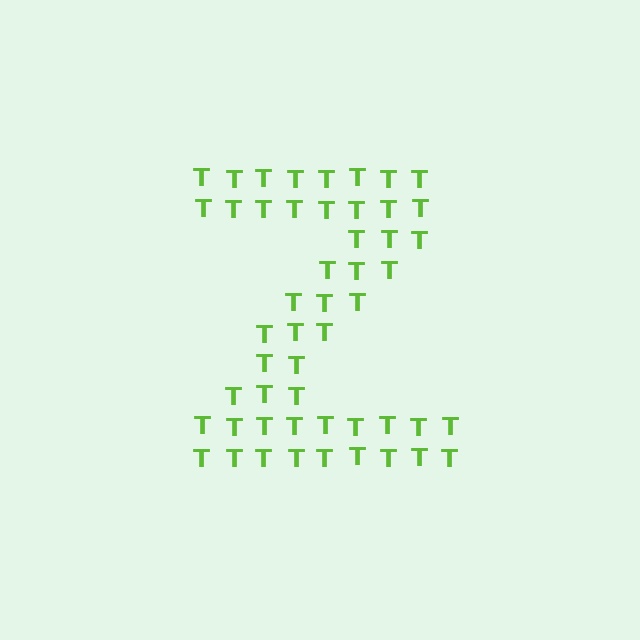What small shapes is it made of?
It is made of small letter T's.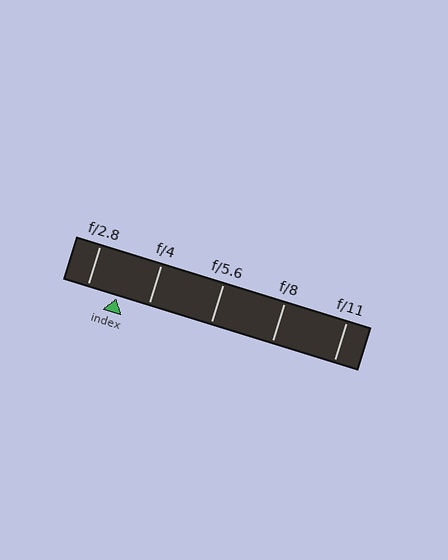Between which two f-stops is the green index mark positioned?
The index mark is between f/2.8 and f/4.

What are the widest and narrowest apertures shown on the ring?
The widest aperture shown is f/2.8 and the narrowest is f/11.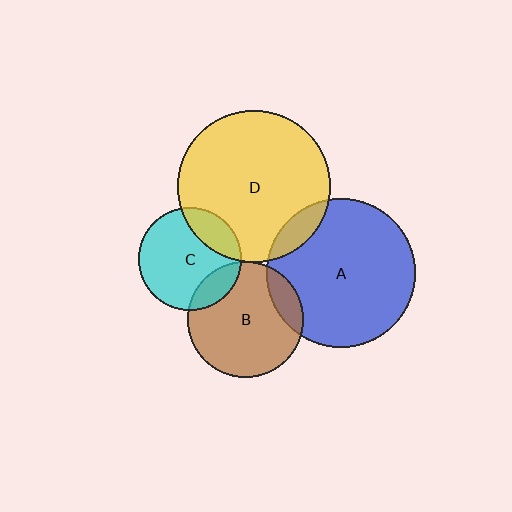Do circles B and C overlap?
Yes.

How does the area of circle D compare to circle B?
Approximately 1.7 times.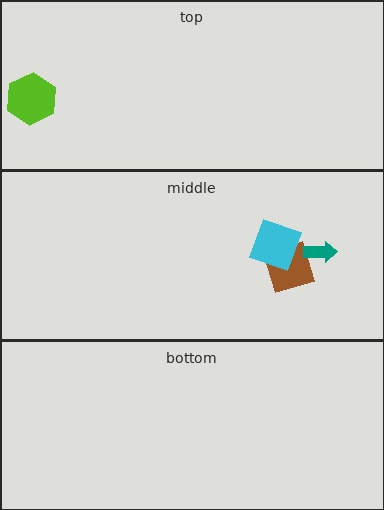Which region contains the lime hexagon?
The top region.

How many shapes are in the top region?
1.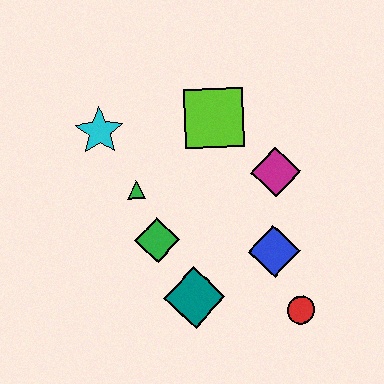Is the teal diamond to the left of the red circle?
Yes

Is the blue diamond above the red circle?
Yes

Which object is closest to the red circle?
The blue diamond is closest to the red circle.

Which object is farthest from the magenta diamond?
The cyan star is farthest from the magenta diamond.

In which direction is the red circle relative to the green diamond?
The red circle is to the right of the green diamond.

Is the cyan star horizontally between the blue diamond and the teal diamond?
No